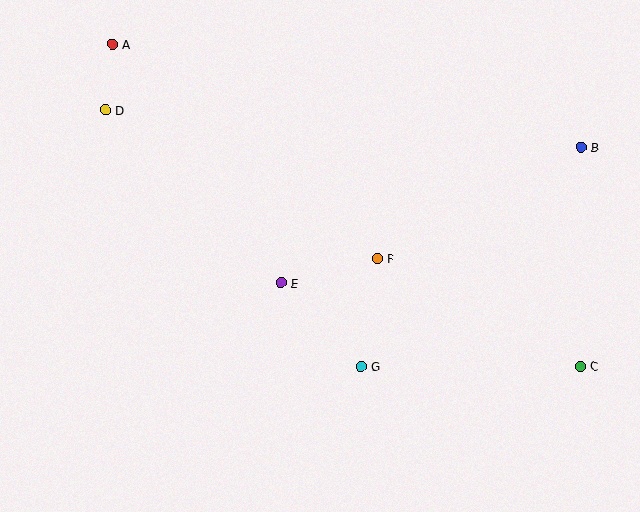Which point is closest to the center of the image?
Point E at (281, 283) is closest to the center.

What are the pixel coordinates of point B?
Point B is at (581, 147).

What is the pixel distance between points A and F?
The distance between A and F is 341 pixels.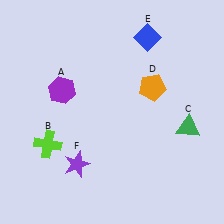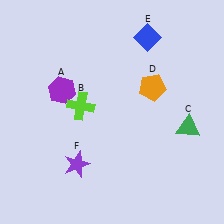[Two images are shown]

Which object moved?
The lime cross (B) moved up.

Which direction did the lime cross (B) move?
The lime cross (B) moved up.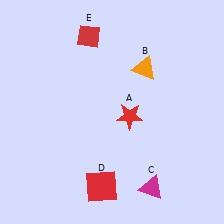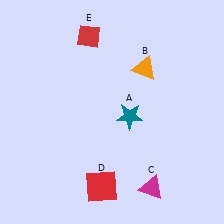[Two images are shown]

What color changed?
The star (A) changed from red in Image 1 to teal in Image 2.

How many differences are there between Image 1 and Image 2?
There is 1 difference between the two images.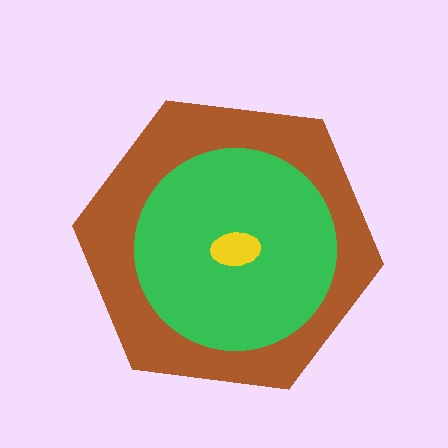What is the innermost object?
The yellow ellipse.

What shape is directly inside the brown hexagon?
The green circle.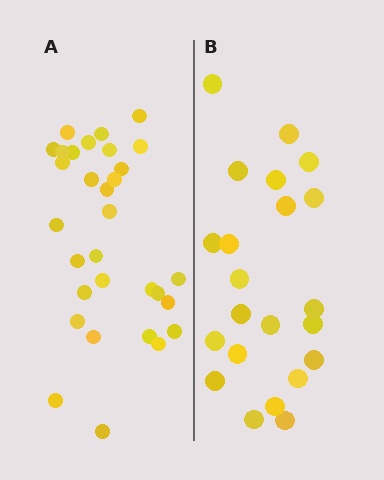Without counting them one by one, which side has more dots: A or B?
Region A (the left region) has more dots.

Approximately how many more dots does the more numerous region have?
Region A has roughly 8 or so more dots than region B.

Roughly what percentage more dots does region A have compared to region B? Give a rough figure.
About 40% more.